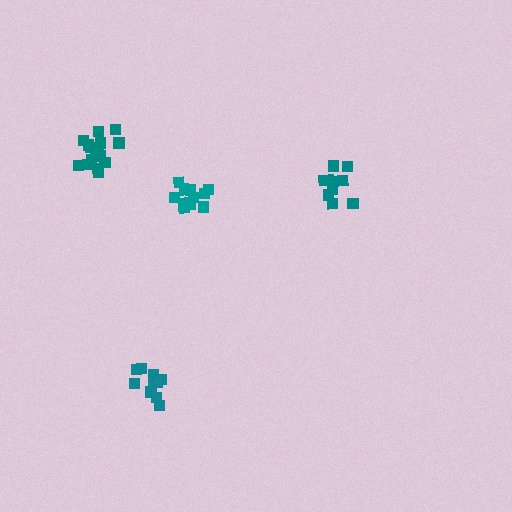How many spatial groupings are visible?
There are 4 spatial groupings.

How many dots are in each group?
Group 1: 16 dots, Group 2: 11 dots, Group 3: 10 dots, Group 4: 12 dots (49 total).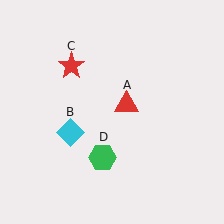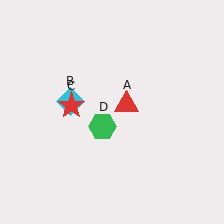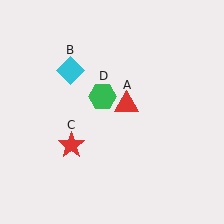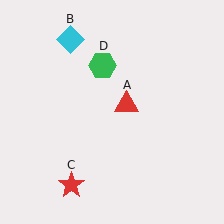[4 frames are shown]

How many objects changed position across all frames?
3 objects changed position: cyan diamond (object B), red star (object C), green hexagon (object D).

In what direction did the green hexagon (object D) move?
The green hexagon (object D) moved up.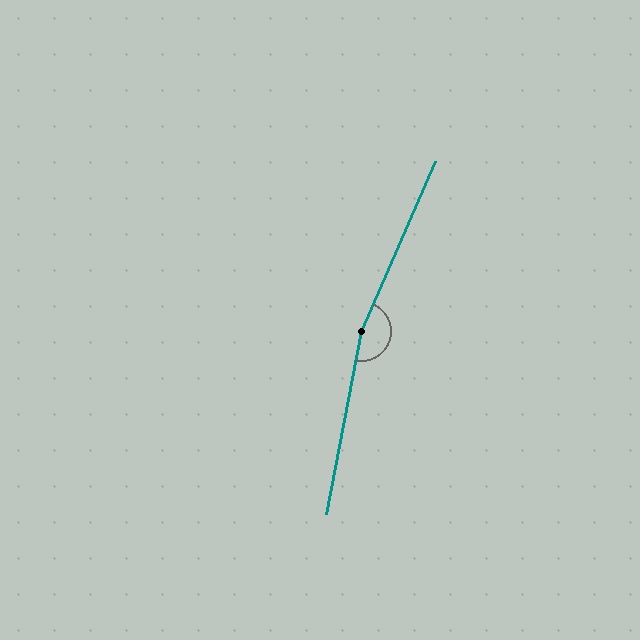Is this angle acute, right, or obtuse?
It is obtuse.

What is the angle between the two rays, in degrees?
Approximately 167 degrees.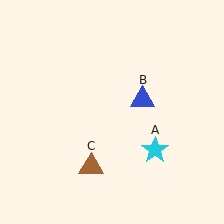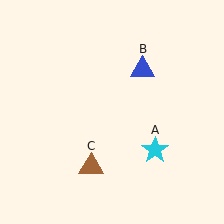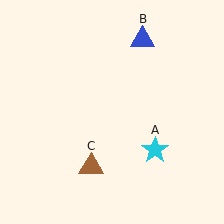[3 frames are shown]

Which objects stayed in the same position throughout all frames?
Cyan star (object A) and brown triangle (object C) remained stationary.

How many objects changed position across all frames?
1 object changed position: blue triangle (object B).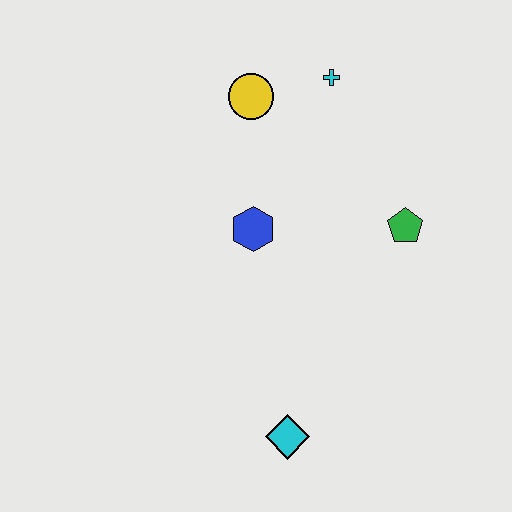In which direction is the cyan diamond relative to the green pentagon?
The cyan diamond is below the green pentagon.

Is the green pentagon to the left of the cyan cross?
No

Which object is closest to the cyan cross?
The yellow circle is closest to the cyan cross.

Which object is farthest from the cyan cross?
The cyan diamond is farthest from the cyan cross.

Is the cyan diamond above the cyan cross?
No